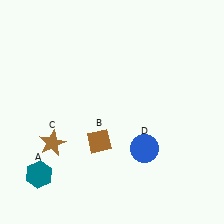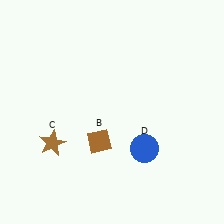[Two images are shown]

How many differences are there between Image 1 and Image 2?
There is 1 difference between the two images.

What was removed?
The teal hexagon (A) was removed in Image 2.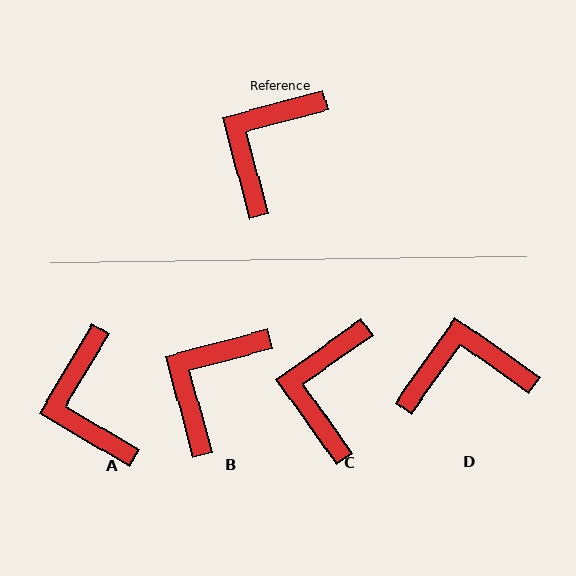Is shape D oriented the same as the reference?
No, it is off by about 50 degrees.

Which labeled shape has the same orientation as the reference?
B.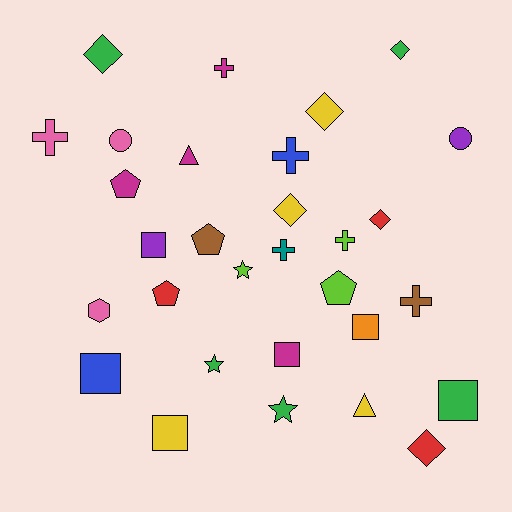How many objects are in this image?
There are 30 objects.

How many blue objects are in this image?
There are 2 blue objects.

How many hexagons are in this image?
There is 1 hexagon.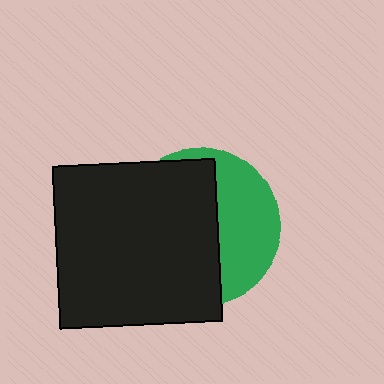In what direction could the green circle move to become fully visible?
The green circle could move right. That would shift it out from behind the black square entirely.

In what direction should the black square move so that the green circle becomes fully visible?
The black square should move left. That is the shortest direction to clear the overlap and leave the green circle fully visible.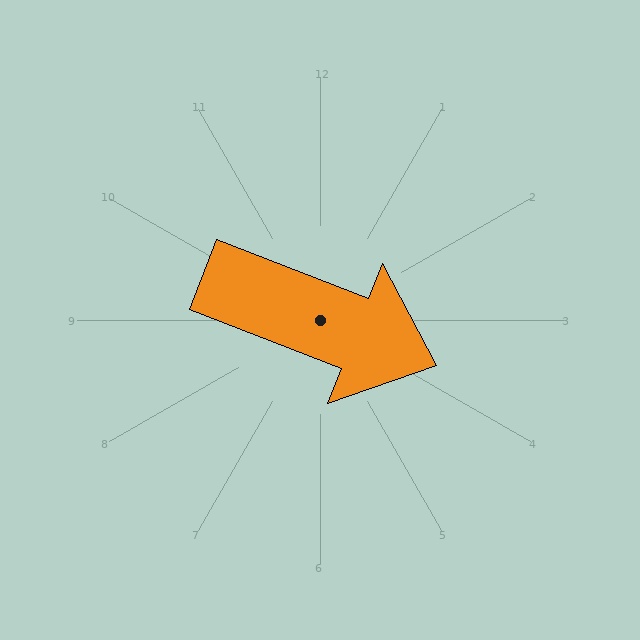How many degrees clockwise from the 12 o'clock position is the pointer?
Approximately 111 degrees.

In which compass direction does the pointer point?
East.